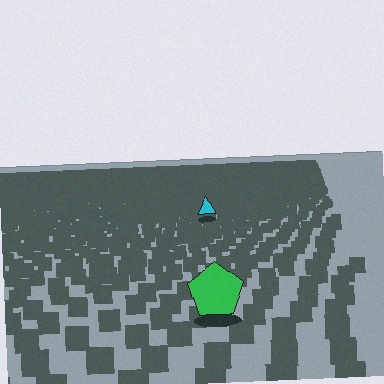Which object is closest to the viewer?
The green pentagon is closest. The texture marks near it are larger and more spread out.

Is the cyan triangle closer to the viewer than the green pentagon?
No. The green pentagon is closer — you can tell from the texture gradient: the ground texture is coarser near it.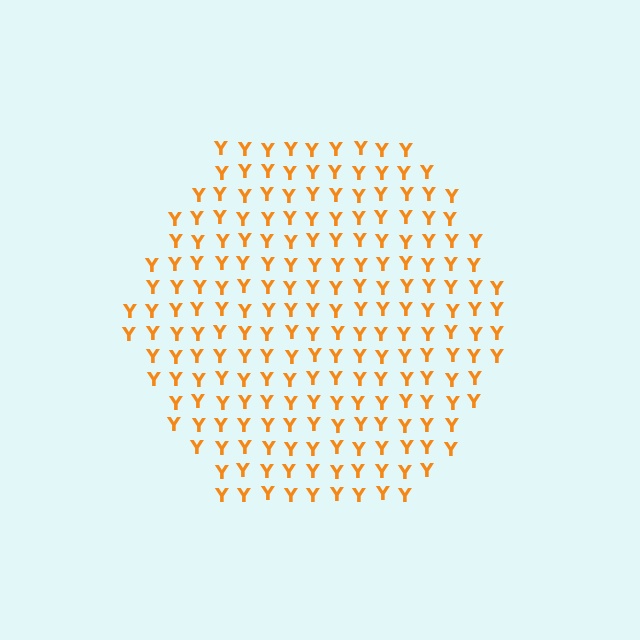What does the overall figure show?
The overall figure shows a hexagon.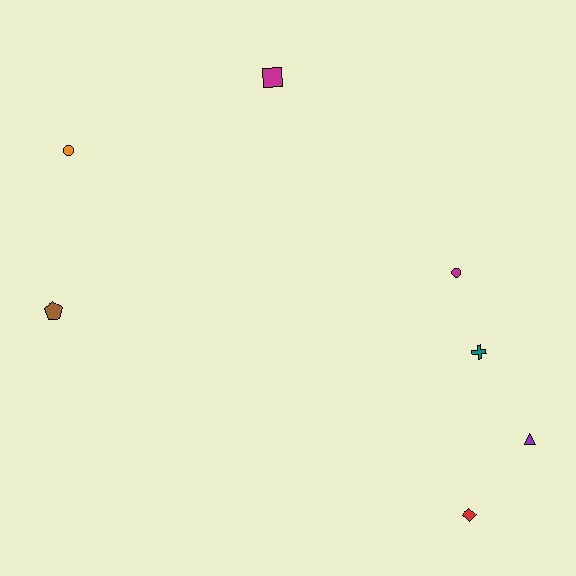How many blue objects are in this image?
There are no blue objects.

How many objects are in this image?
There are 7 objects.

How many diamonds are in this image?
There is 1 diamond.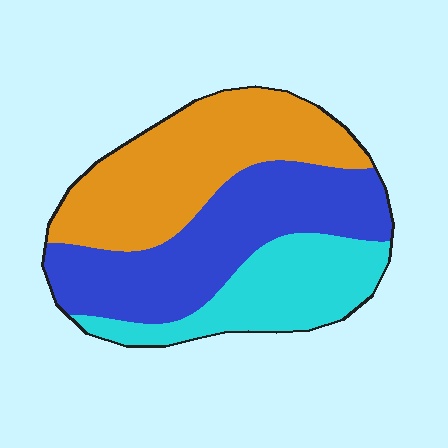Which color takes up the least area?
Cyan, at roughly 25%.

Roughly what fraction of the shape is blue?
Blue covers 38% of the shape.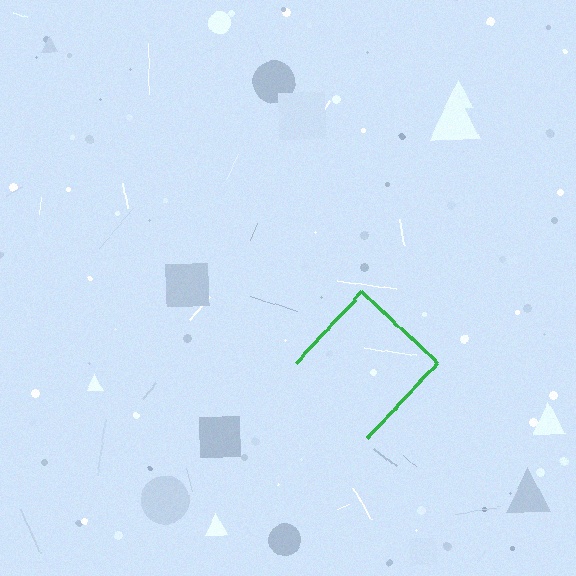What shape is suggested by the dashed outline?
The dashed outline suggests a diamond.